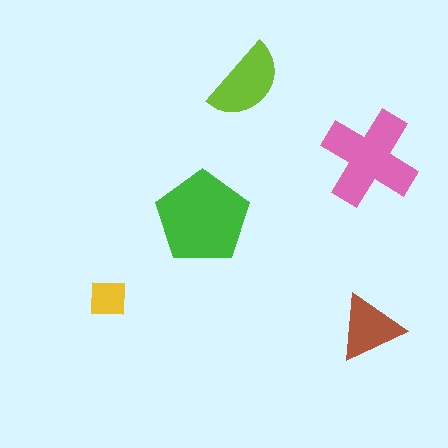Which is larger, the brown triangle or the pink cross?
The pink cross.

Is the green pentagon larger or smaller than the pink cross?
Larger.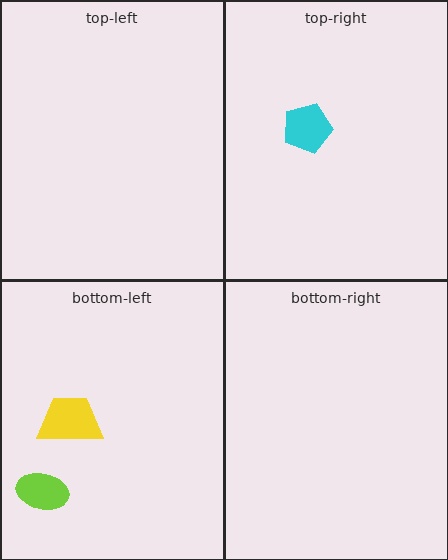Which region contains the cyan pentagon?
The top-right region.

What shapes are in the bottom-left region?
The lime ellipse, the yellow trapezoid.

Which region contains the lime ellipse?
The bottom-left region.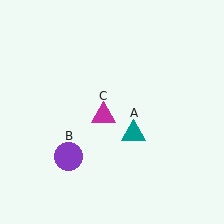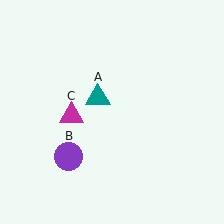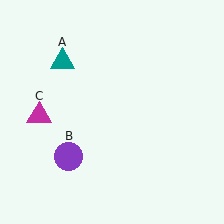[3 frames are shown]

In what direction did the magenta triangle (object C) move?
The magenta triangle (object C) moved left.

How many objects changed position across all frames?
2 objects changed position: teal triangle (object A), magenta triangle (object C).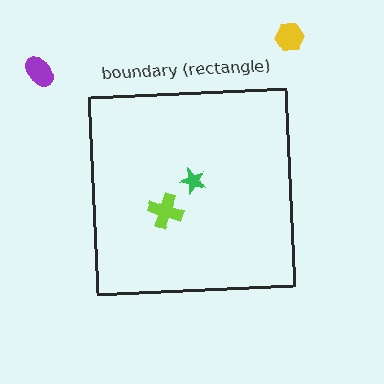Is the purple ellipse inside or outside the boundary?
Outside.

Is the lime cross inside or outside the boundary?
Inside.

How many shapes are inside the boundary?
2 inside, 2 outside.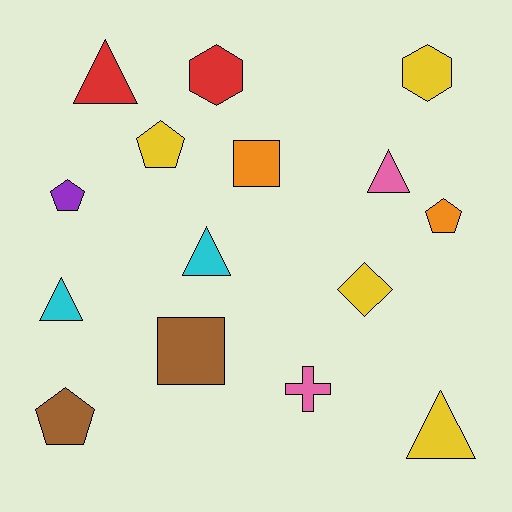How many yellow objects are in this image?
There are 4 yellow objects.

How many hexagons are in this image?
There are 2 hexagons.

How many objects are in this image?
There are 15 objects.